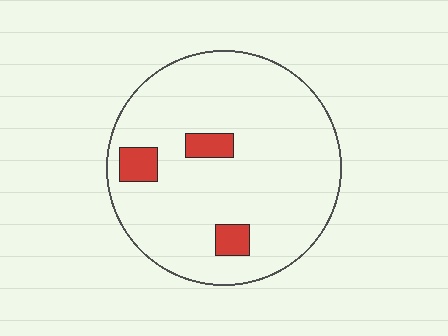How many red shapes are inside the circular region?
3.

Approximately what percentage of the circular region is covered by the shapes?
Approximately 10%.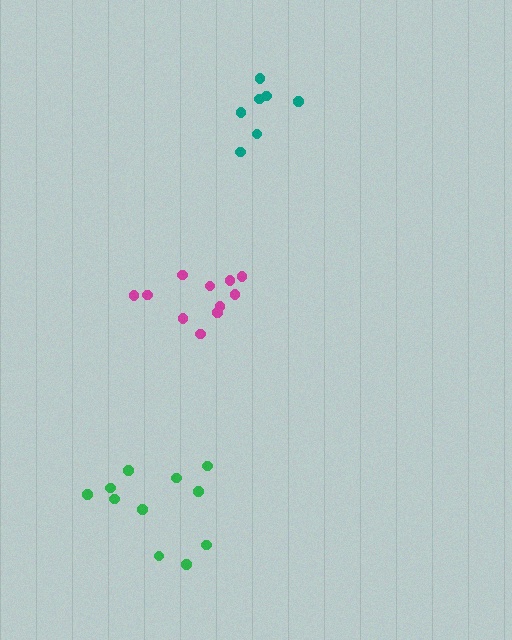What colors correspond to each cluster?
The clusters are colored: green, magenta, teal.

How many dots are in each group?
Group 1: 11 dots, Group 2: 11 dots, Group 3: 7 dots (29 total).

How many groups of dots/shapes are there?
There are 3 groups.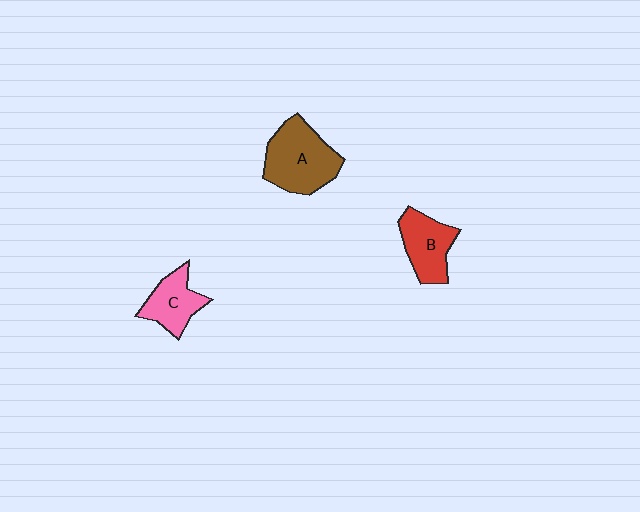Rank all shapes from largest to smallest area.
From largest to smallest: A (brown), B (red), C (pink).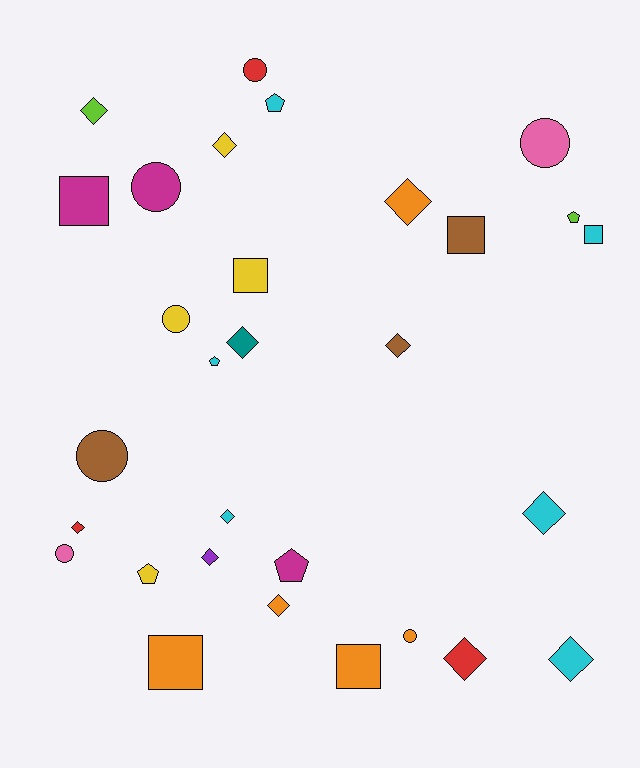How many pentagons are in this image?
There are 5 pentagons.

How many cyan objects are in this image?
There are 6 cyan objects.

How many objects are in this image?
There are 30 objects.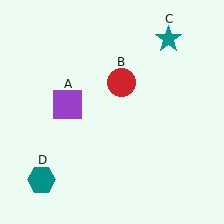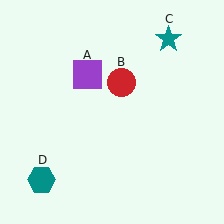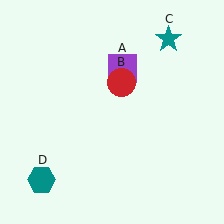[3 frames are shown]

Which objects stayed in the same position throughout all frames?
Red circle (object B) and teal star (object C) and teal hexagon (object D) remained stationary.